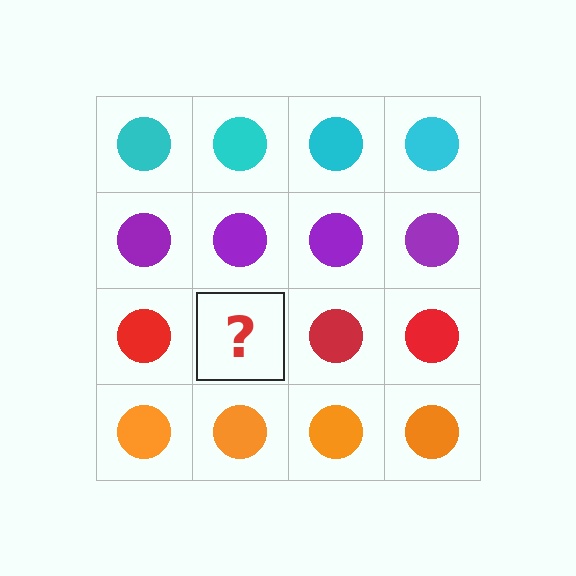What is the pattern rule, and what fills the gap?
The rule is that each row has a consistent color. The gap should be filled with a red circle.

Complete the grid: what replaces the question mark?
The question mark should be replaced with a red circle.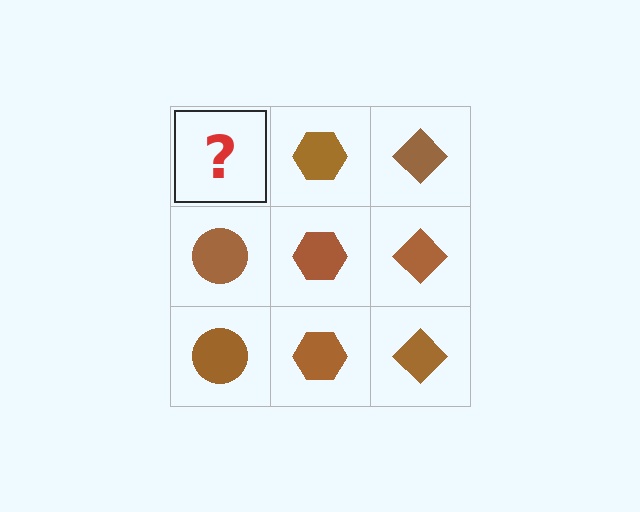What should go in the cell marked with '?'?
The missing cell should contain a brown circle.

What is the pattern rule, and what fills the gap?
The rule is that each column has a consistent shape. The gap should be filled with a brown circle.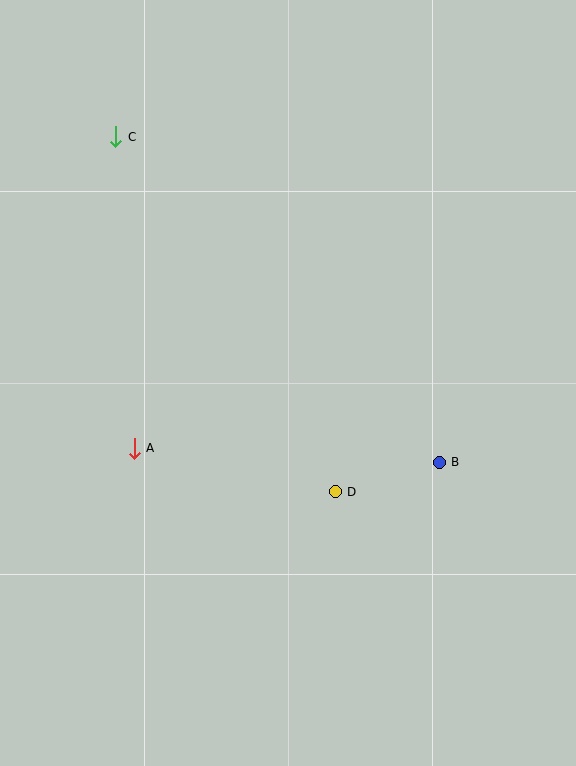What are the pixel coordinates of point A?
Point A is at (134, 448).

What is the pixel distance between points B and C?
The distance between B and C is 459 pixels.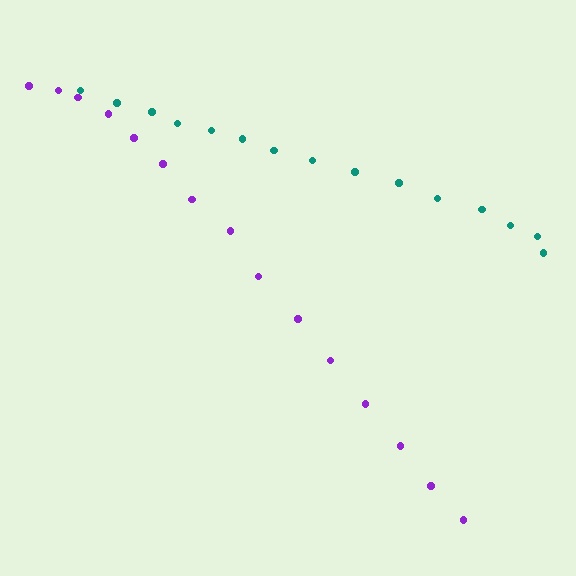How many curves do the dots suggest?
There are 2 distinct paths.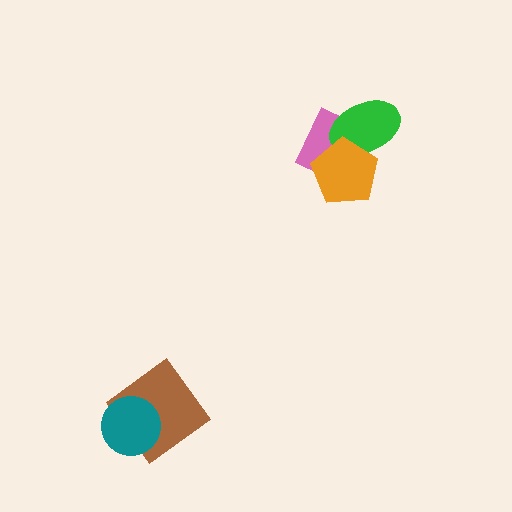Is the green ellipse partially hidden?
Yes, it is partially covered by another shape.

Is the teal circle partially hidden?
No, no other shape covers it.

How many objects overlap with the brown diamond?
1 object overlaps with the brown diamond.